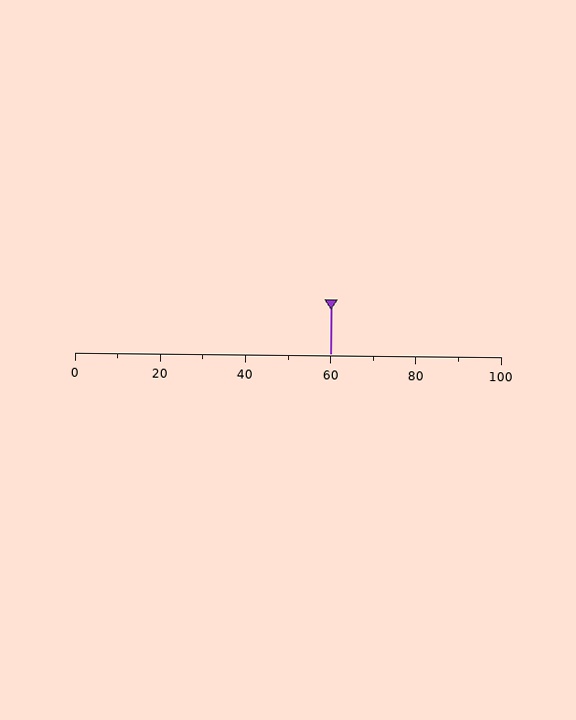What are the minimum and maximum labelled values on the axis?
The axis runs from 0 to 100.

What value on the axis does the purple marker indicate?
The marker indicates approximately 60.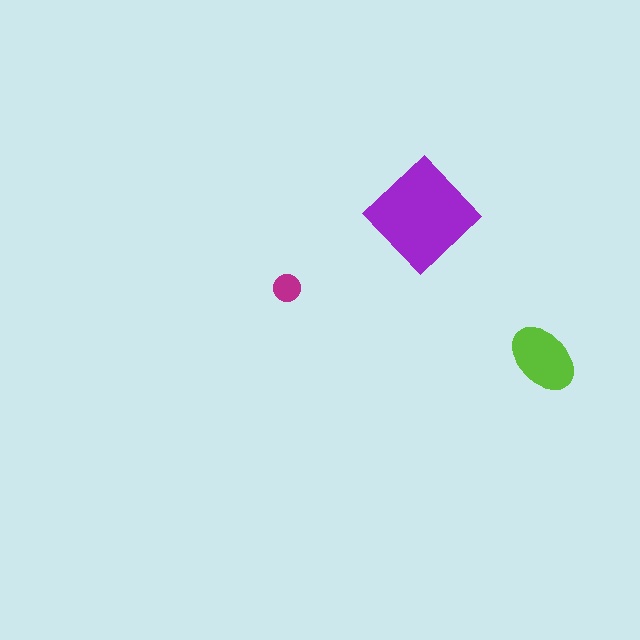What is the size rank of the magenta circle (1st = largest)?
3rd.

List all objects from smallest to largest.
The magenta circle, the lime ellipse, the purple diamond.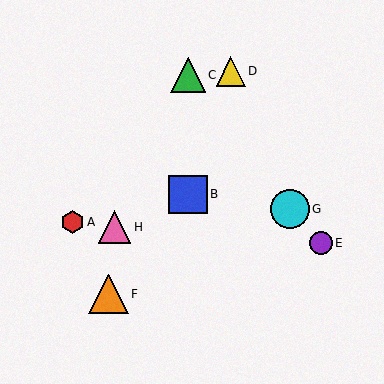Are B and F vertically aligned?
No, B is at x≈188 and F is at x≈108.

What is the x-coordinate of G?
Object G is at x≈290.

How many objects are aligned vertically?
2 objects (B, C) are aligned vertically.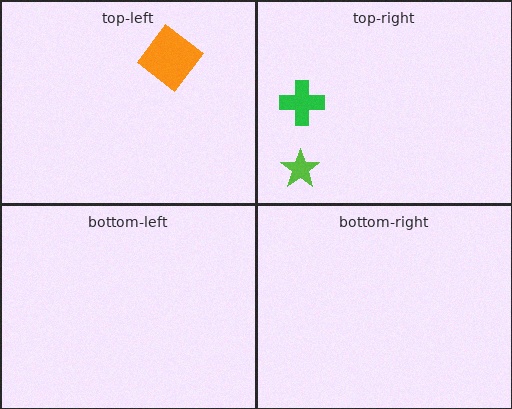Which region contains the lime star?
The top-right region.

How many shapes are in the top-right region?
2.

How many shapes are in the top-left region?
1.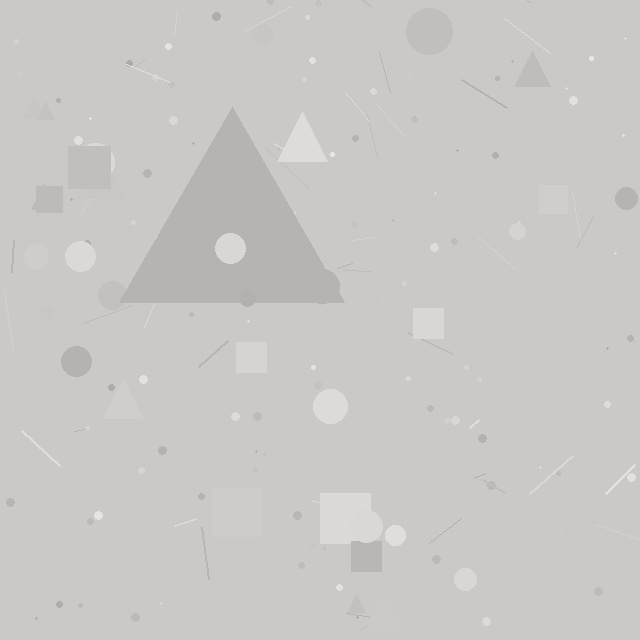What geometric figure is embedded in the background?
A triangle is embedded in the background.